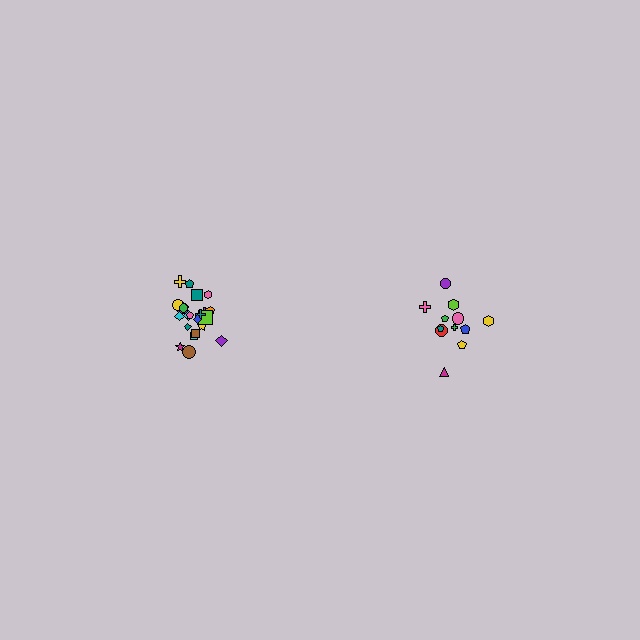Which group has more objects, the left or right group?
The left group.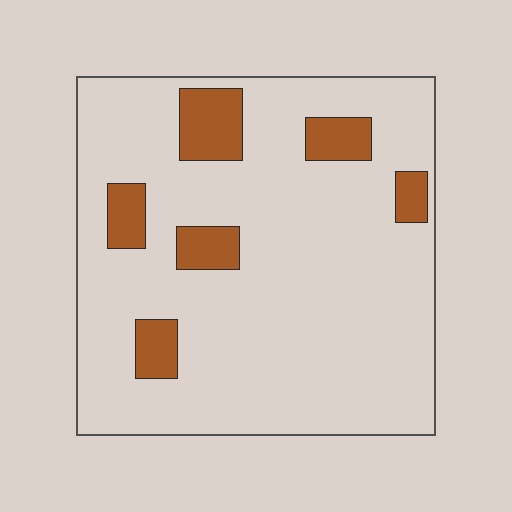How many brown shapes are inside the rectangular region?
6.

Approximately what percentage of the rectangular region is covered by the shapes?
Approximately 15%.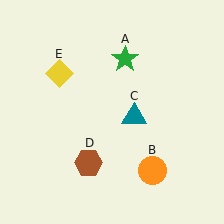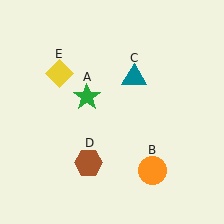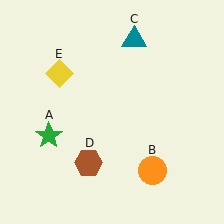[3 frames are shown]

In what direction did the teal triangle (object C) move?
The teal triangle (object C) moved up.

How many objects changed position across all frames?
2 objects changed position: green star (object A), teal triangle (object C).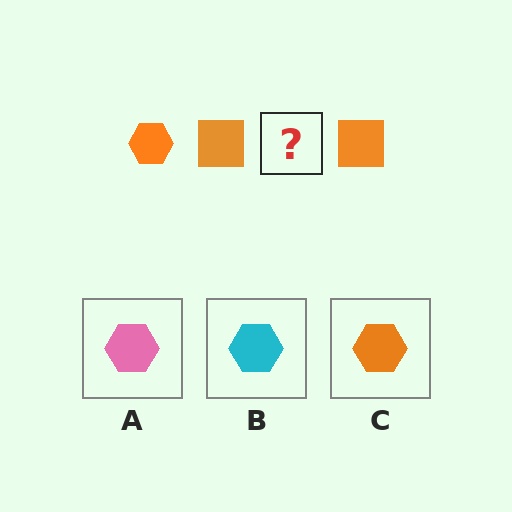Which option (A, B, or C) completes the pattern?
C.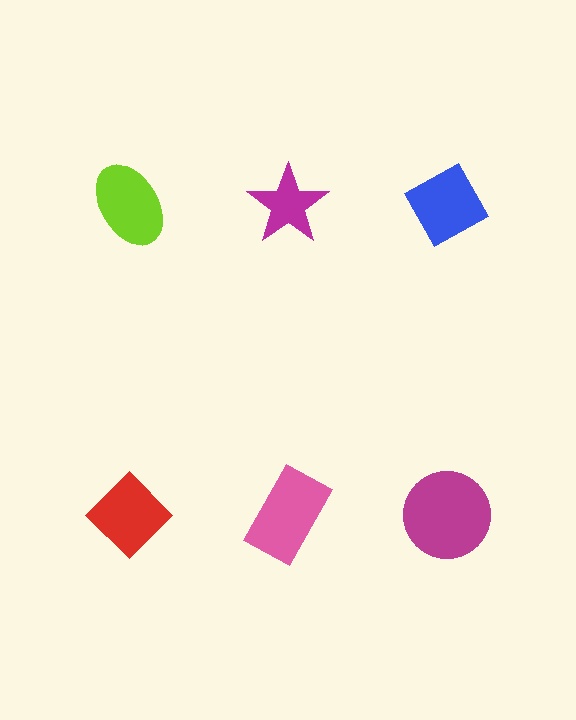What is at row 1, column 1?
A lime ellipse.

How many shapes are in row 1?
3 shapes.